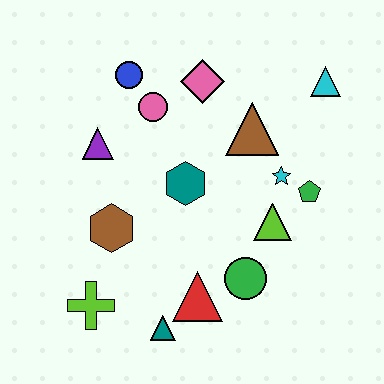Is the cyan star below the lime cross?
No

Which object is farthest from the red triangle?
The cyan triangle is farthest from the red triangle.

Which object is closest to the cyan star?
The green pentagon is closest to the cyan star.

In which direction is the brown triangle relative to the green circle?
The brown triangle is above the green circle.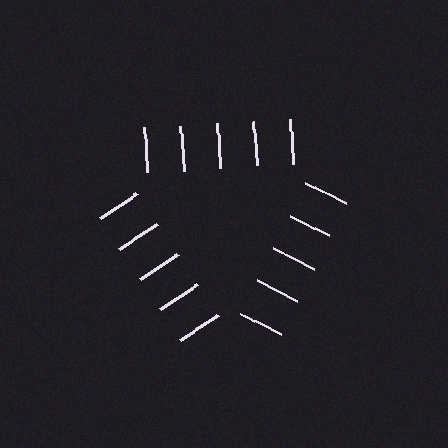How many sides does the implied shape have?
3 sides — the line-ends trace a triangle.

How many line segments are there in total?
15 — 5 along each of the 3 edges.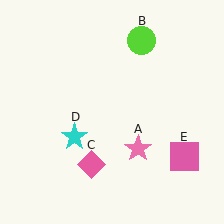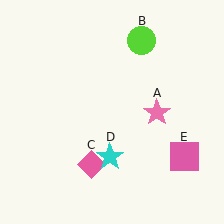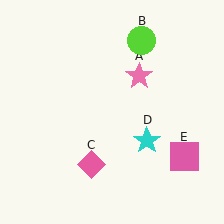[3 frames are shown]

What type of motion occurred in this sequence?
The pink star (object A), cyan star (object D) rotated counterclockwise around the center of the scene.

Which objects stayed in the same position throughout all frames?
Lime circle (object B) and pink diamond (object C) and pink square (object E) remained stationary.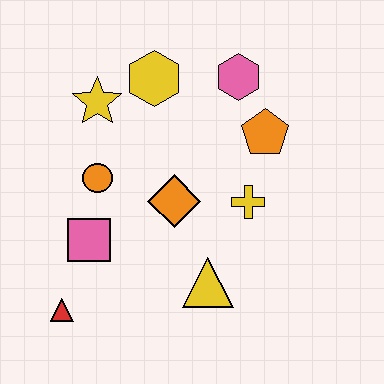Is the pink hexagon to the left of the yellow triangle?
No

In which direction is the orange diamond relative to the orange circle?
The orange diamond is to the right of the orange circle.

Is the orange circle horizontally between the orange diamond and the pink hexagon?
No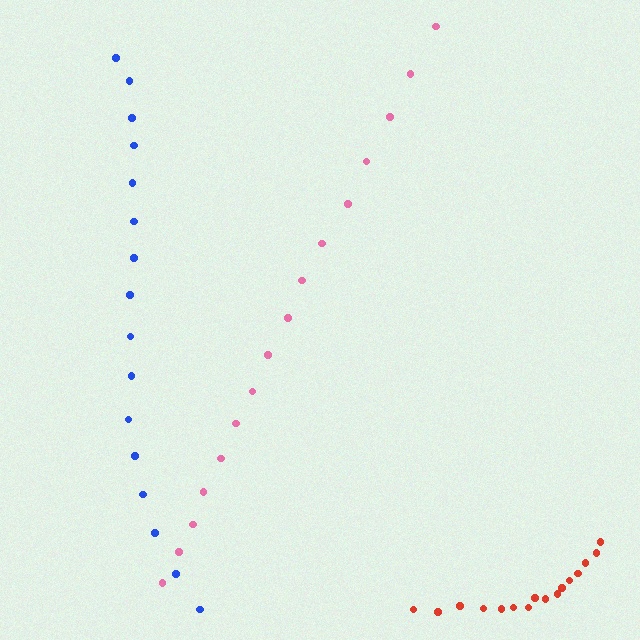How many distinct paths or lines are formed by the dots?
There are 3 distinct paths.